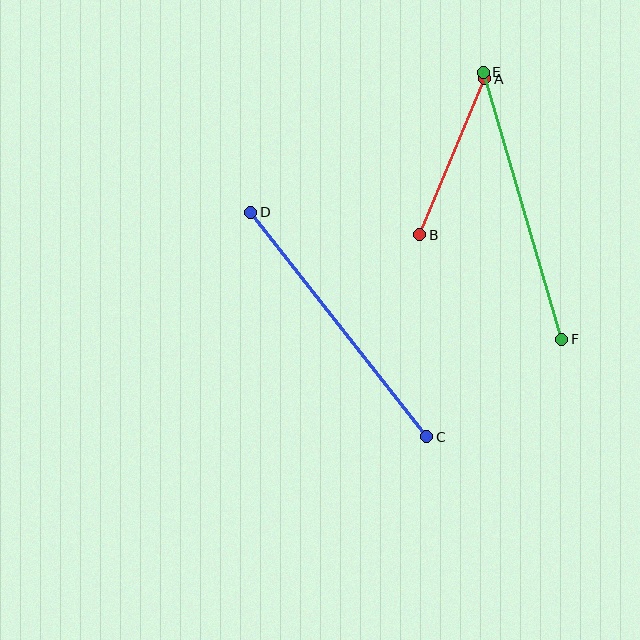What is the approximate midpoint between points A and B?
The midpoint is at approximately (452, 157) pixels.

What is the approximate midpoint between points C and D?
The midpoint is at approximately (339, 325) pixels.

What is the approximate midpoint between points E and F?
The midpoint is at approximately (522, 206) pixels.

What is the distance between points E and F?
The distance is approximately 279 pixels.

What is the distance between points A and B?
The distance is approximately 169 pixels.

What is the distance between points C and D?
The distance is approximately 285 pixels.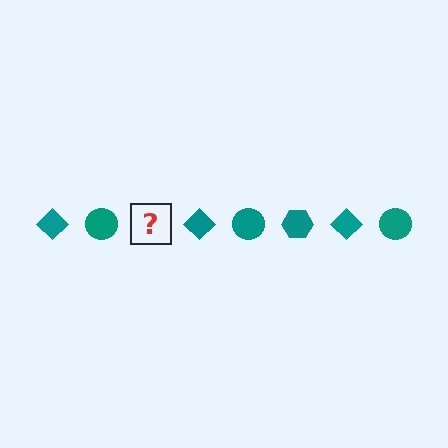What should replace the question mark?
The question mark should be replaced with a teal hexagon.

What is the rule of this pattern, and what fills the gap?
The rule is that the pattern cycles through diamond, circle, hexagon shapes in teal. The gap should be filled with a teal hexagon.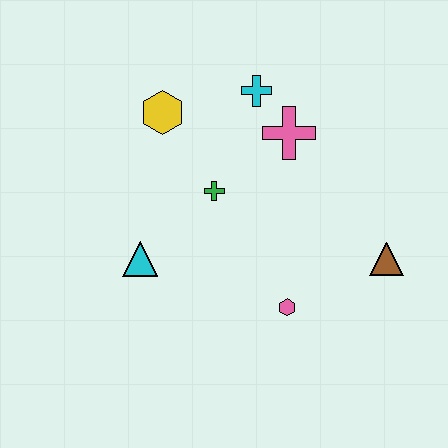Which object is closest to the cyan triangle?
The green cross is closest to the cyan triangle.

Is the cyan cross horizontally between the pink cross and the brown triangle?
No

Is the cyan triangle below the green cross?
Yes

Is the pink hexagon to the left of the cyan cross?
No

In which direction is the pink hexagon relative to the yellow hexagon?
The pink hexagon is below the yellow hexagon.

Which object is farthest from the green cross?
The brown triangle is farthest from the green cross.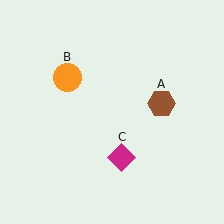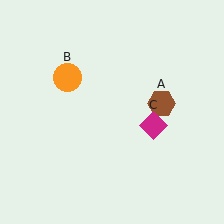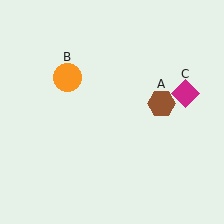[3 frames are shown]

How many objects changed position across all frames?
1 object changed position: magenta diamond (object C).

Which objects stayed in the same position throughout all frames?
Brown hexagon (object A) and orange circle (object B) remained stationary.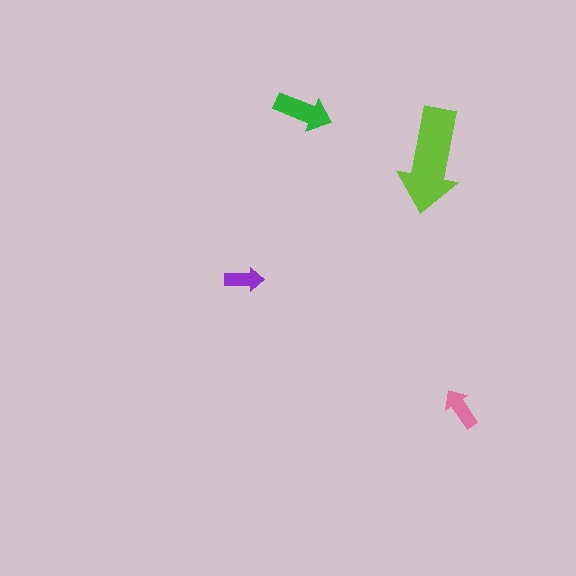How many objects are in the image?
There are 4 objects in the image.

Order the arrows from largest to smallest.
the lime one, the green one, the pink one, the purple one.